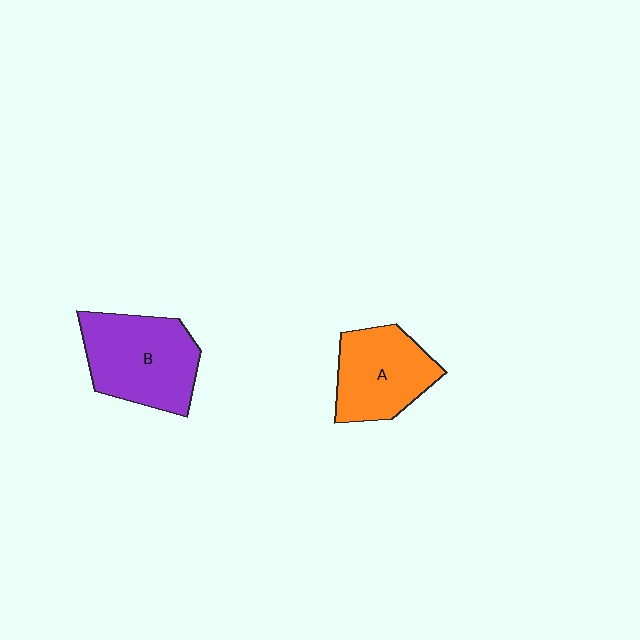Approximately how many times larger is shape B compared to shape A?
Approximately 1.2 times.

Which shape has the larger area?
Shape B (purple).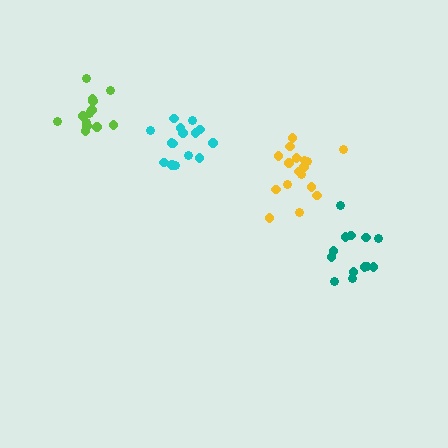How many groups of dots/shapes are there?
There are 4 groups.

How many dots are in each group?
Group 1: 13 dots, Group 2: 13 dots, Group 3: 17 dots, Group 4: 15 dots (58 total).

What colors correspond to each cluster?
The clusters are colored: lime, teal, yellow, cyan.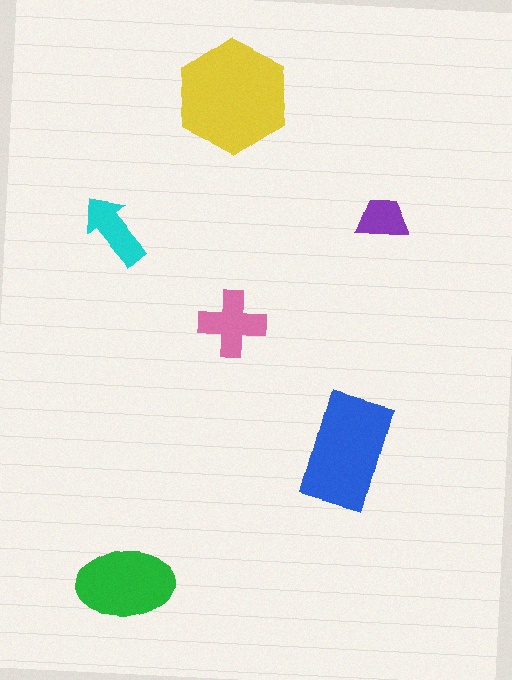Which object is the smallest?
The purple trapezoid.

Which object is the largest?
The yellow hexagon.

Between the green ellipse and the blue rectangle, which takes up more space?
The blue rectangle.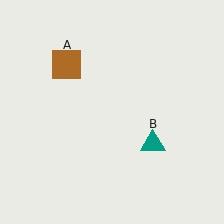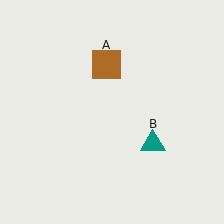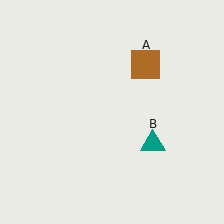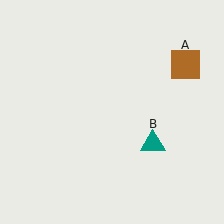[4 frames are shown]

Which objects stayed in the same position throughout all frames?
Teal triangle (object B) remained stationary.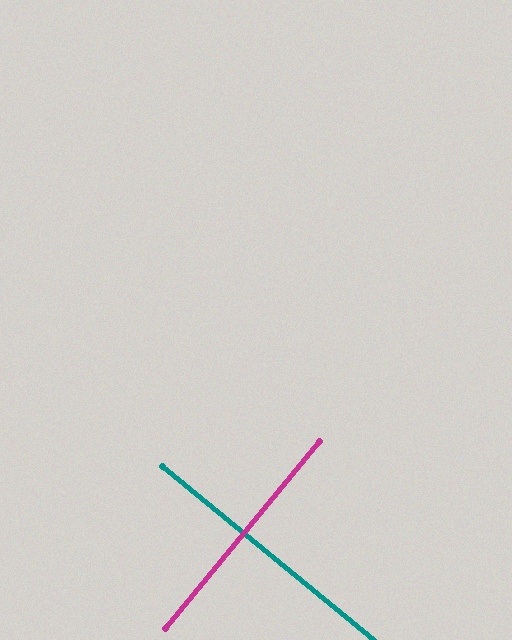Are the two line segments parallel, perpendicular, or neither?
Perpendicular — they meet at approximately 90°.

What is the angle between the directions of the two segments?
Approximately 90 degrees.